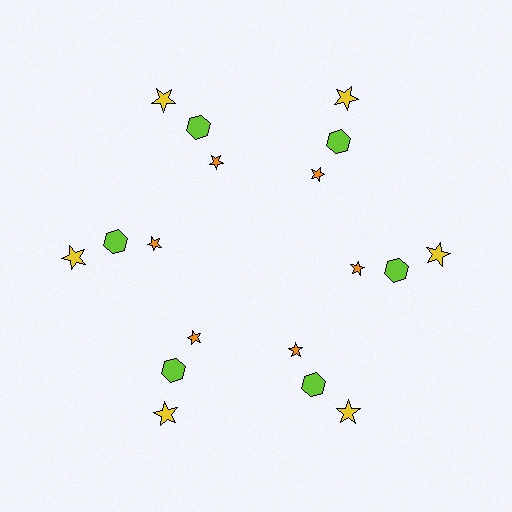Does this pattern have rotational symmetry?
Yes, this pattern has 6-fold rotational symmetry. It looks the same after rotating 60 degrees around the center.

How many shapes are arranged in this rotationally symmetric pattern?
There are 18 shapes, arranged in 6 groups of 3.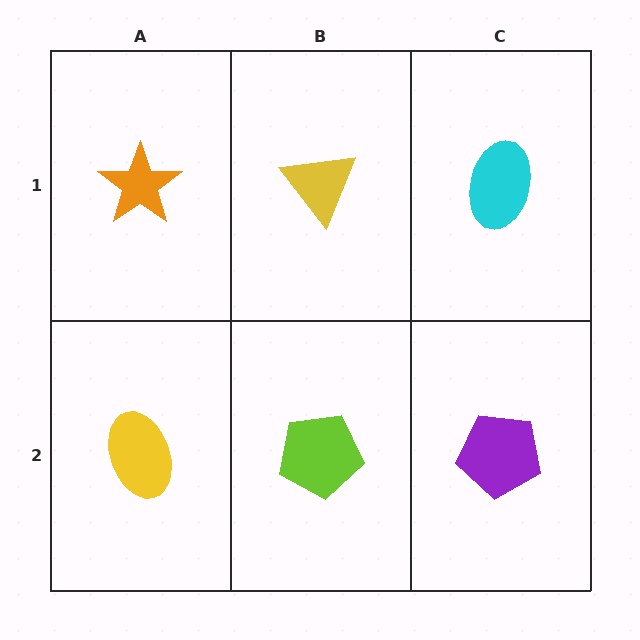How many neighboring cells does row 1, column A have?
2.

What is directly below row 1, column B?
A lime pentagon.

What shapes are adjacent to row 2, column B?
A yellow triangle (row 1, column B), a yellow ellipse (row 2, column A), a purple pentagon (row 2, column C).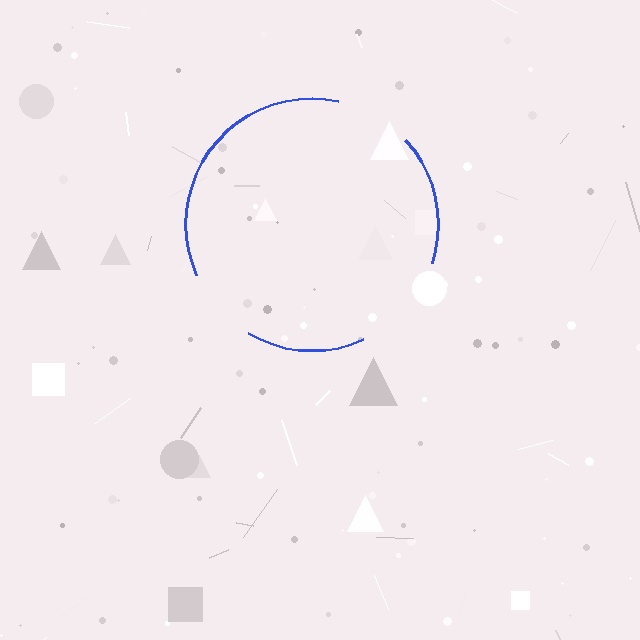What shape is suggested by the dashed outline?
The dashed outline suggests a circle.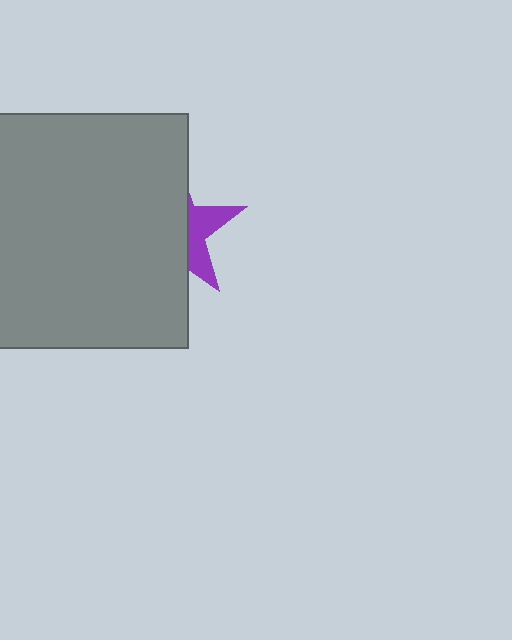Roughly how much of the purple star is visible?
A small part of it is visible (roughly 31%).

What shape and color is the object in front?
The object in front is a gray rectangle.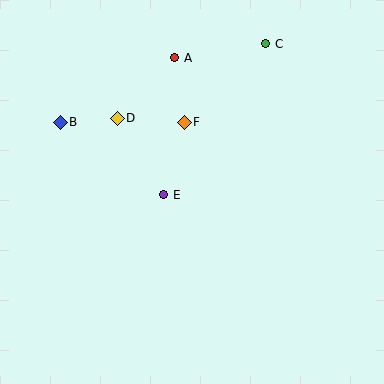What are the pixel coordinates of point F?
Point F is at (184, 122).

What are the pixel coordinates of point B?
Point B is at (60, 122).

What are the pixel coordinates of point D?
Point D is at (117, 118).